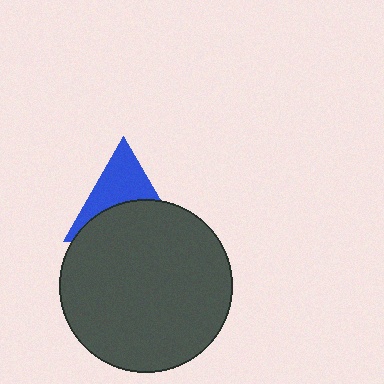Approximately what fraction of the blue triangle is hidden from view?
Roughly 52% of the blue triangle is hidden behind the dark gray circle.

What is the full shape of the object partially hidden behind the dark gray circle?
The partially hidden object is a blue triangle.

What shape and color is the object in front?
The object in front is a dark gray circle.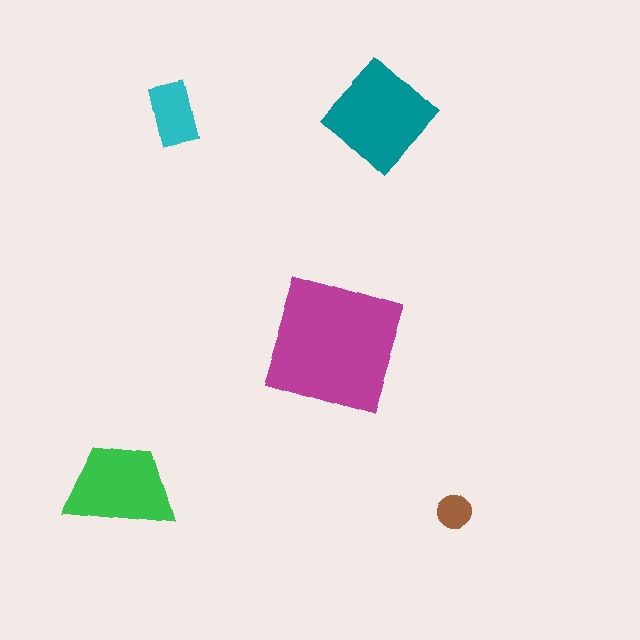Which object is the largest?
The magenta square.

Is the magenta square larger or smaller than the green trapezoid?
Larger.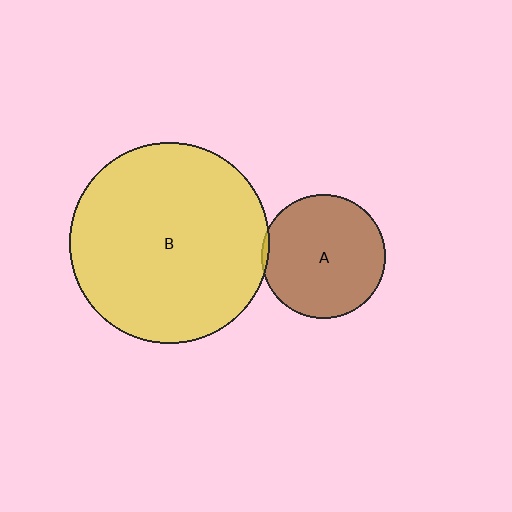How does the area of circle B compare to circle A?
Approximately 2.6 times.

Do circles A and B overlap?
Yes.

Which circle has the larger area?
Circle B (yellow).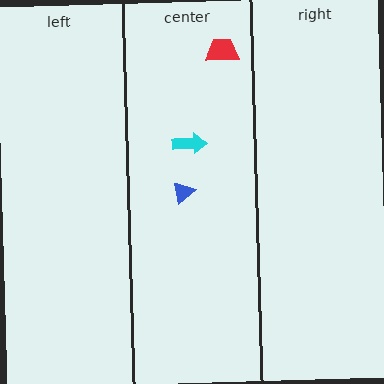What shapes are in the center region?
The cyan arrow, the red trapezoid, the blue triangle.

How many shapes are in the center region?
3.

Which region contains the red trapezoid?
The center region.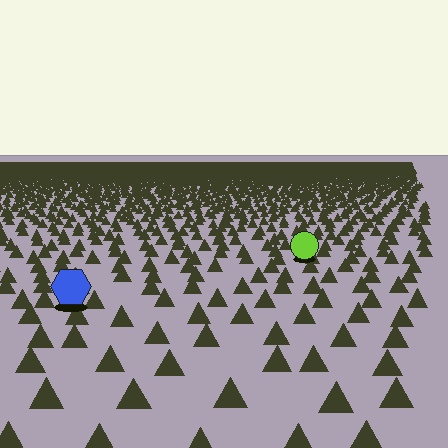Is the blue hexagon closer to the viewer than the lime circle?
Yes. The blue hexagon is closer — you can tell from the texture gradient: the ground texture is coarser near it.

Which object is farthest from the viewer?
The lime circle is farthest from the viewer. It appears smaller and the ground texture around it is denser.